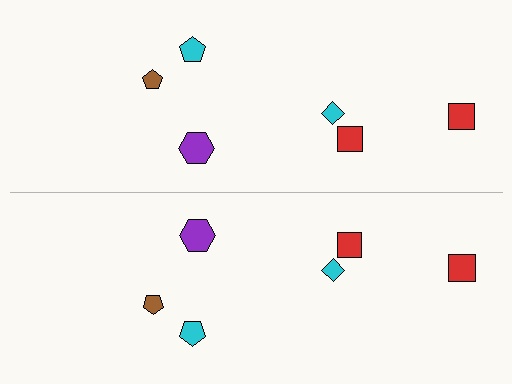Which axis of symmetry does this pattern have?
The pattern has a horizontal axis of symmetry running through the center of the image.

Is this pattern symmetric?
Yes, this pattern has bilateral (reflection) symmetry.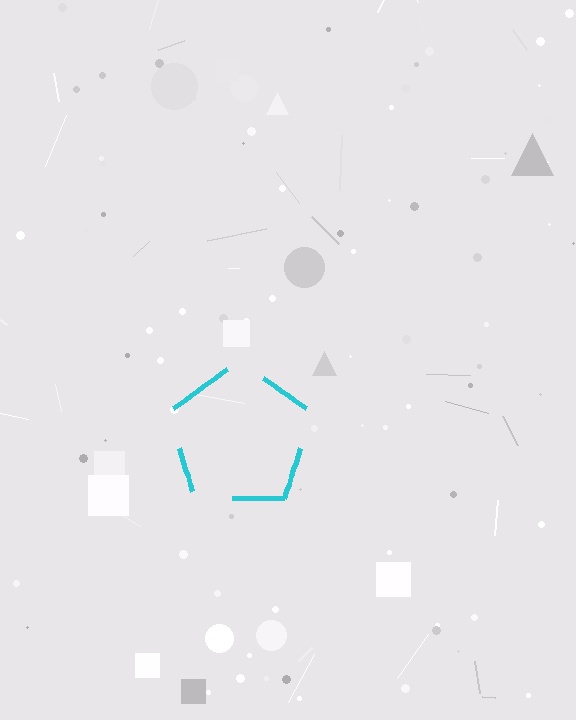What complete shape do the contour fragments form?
The contour fragments form a pentagon.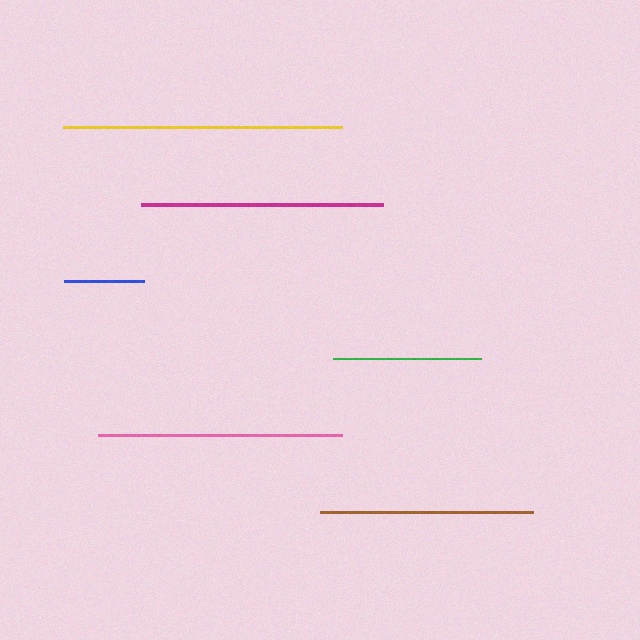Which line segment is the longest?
The yellow line is the longest at approximately 278 pixels.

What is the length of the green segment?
The green segment is approximately 148 pixels long.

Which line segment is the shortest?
The blue line is the shortest at approximately 79 pixels.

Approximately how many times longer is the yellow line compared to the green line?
The yellow line is approximately 1.9 times the length of the green line.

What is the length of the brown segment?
The brown segment is approximately 212 pixels long.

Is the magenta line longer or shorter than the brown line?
The magenta line is longer than the brown line.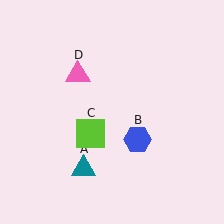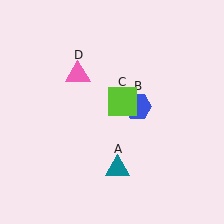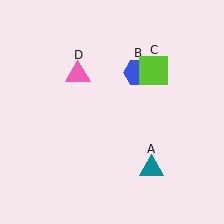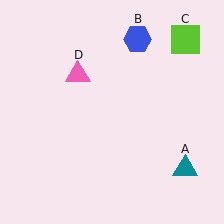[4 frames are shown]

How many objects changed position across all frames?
3 objects changed position: teal triangle (object A), blue hexagon (object B), lime square (object C).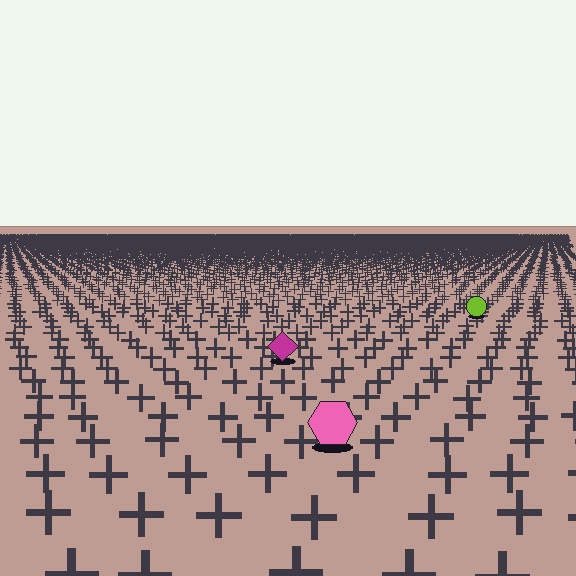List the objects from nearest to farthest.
From nearest to farthest: the pink hexagon, the magenta diamond, the lime circle.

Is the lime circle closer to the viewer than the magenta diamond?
No. The magenta diamond is closer — you can tell from the texture gradient: the ground texture is coarser near it.